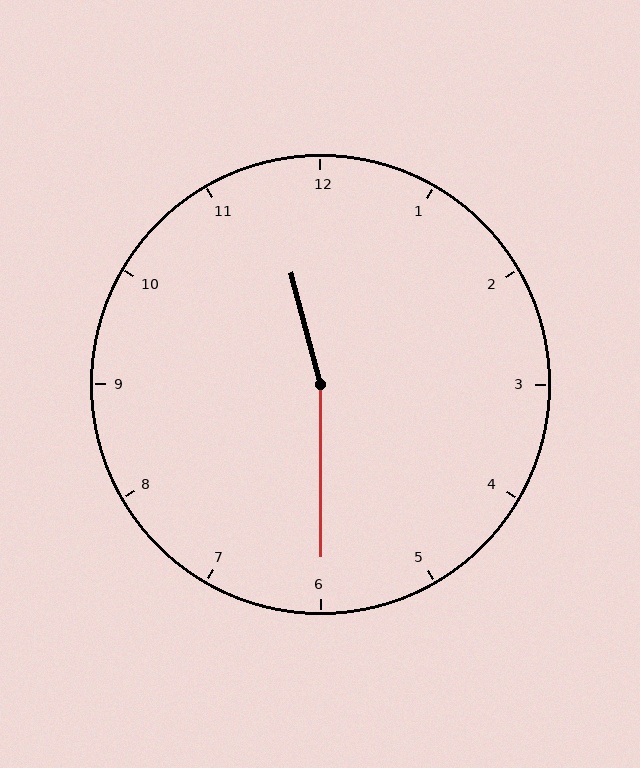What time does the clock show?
11:30.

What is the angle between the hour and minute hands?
Approximately 165 degrees.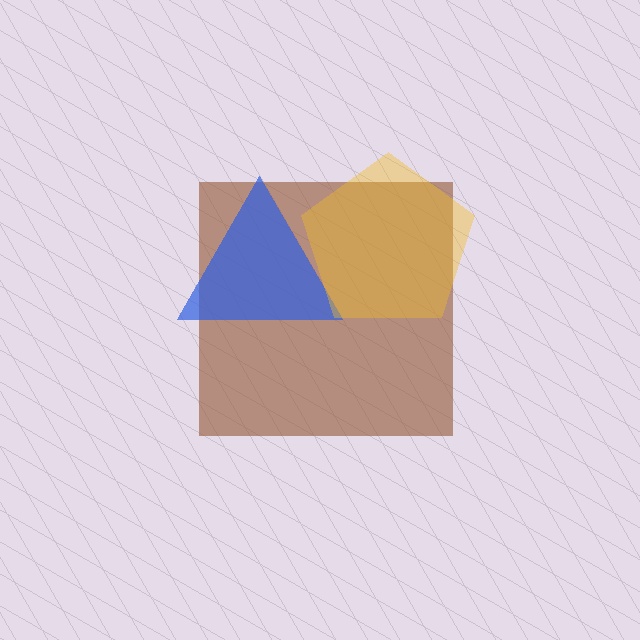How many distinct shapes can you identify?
There are 3 distinct shapes: a brown square, a blue triangle, a yellow pentagon.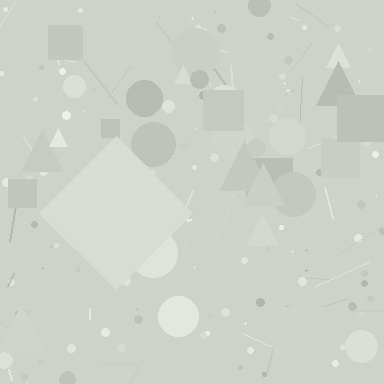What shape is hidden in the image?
A diamond is hidden in the image.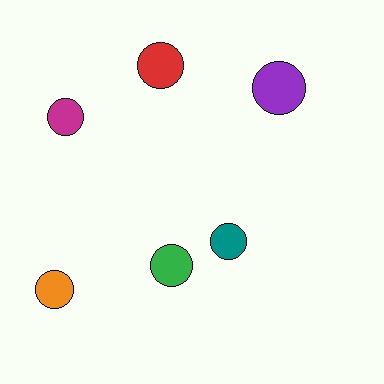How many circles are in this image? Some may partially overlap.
There are 6 circles.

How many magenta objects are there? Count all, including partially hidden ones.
There is 1 magenta object.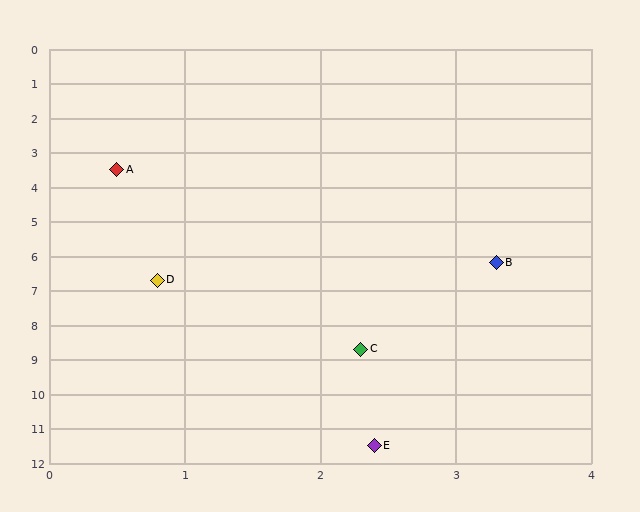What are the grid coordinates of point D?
Point D is at approximately (0.8, 6.7).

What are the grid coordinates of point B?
Point B is at approximately (3.3, 6.2).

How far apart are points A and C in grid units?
Points A and C are about 5.5 grid units apart.